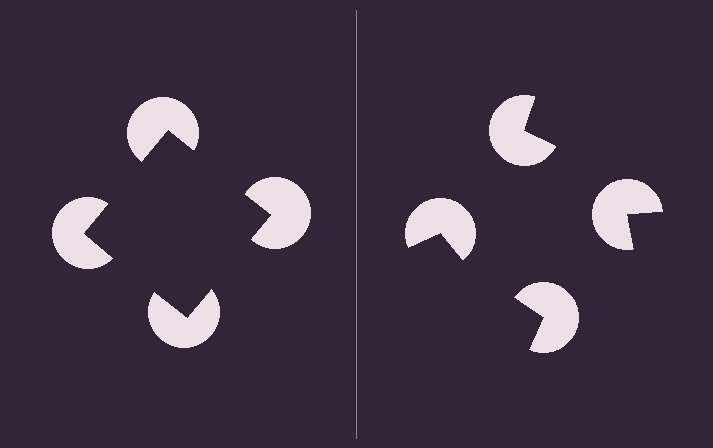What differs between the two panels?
The pac-man discs are positioned identically on both sides; only the wedge orientations differ. On the left they align to a square; on the right they are misaligned.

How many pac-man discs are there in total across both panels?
8 — 4 on each side.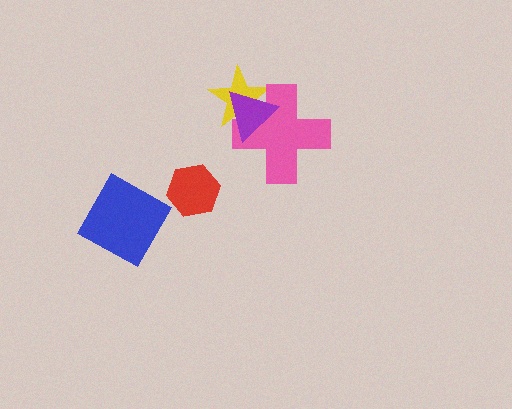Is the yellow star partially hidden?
Yes, it is partially covered by another shape.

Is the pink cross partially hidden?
Yes, it is partially covered by another shape.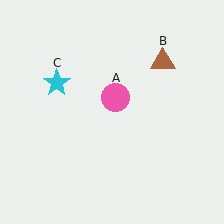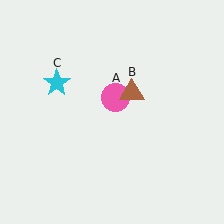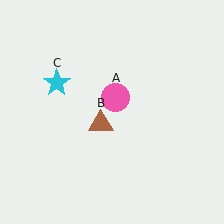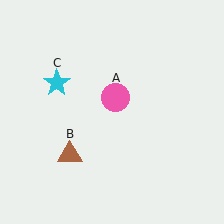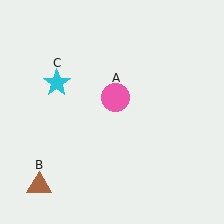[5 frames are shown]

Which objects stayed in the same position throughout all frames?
Pink circle (object A) and cyan star (object C) remained stationary.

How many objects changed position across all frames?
1 object changed position: brown triangle (object B).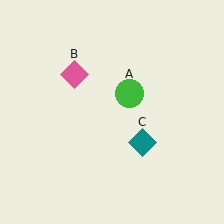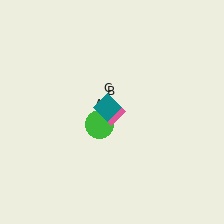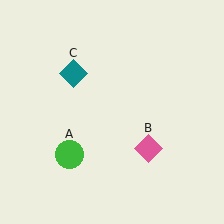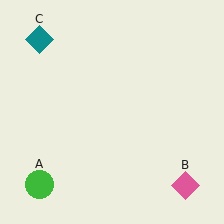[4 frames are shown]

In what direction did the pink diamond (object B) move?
The pink diamond (object B) moved down and to the right.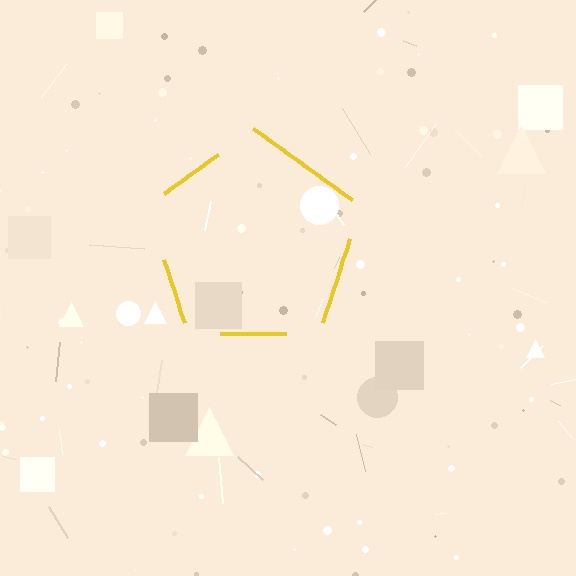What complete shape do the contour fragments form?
The contour fragments form a pentagon.